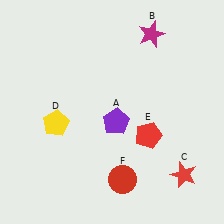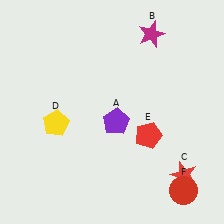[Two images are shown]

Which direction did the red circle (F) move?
The red circle (F) moved right.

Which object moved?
The red circle (F) moved right.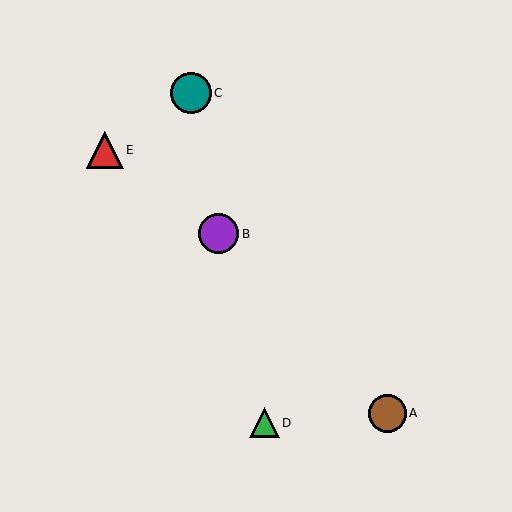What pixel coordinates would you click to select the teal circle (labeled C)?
Click at (191, 93) to select the teal circle C.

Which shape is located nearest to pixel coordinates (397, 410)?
The brown circle (labeled A) at (387, 413) is nearest to that location.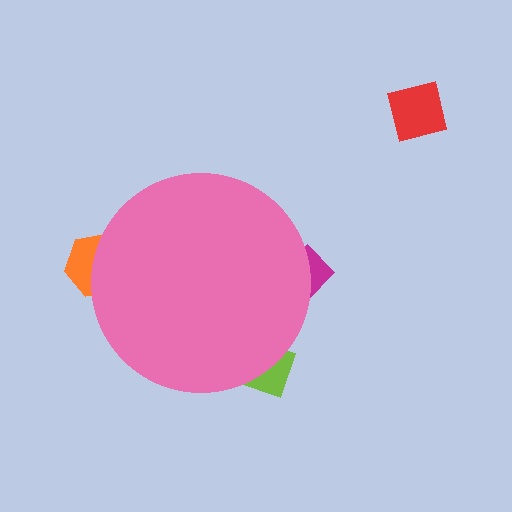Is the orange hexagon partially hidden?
Yes, the orange hexagon is partially hidden behind the pink circle.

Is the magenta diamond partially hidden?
Yes, the magenta diamond is partially hidden behind the pink circle.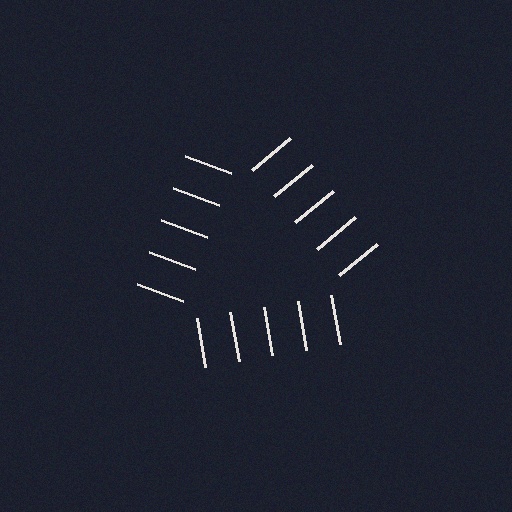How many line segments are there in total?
15 — 5 along each of the 3 edges.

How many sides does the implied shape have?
3 sides — the line-ends trace a triangle.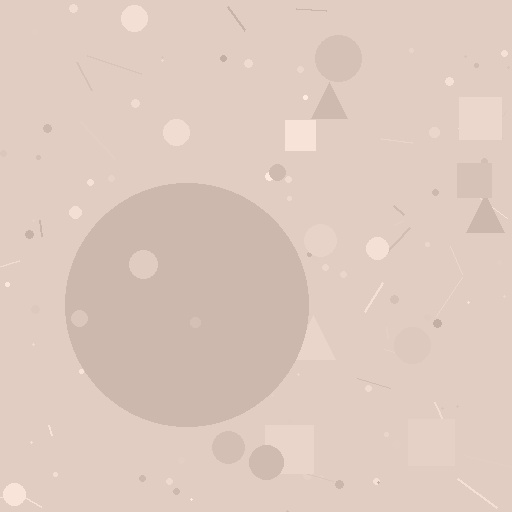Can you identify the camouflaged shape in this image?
The camouflaged shape is a circle.